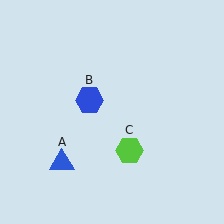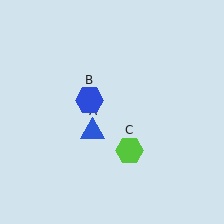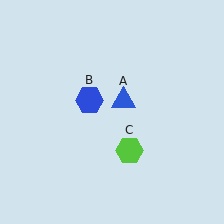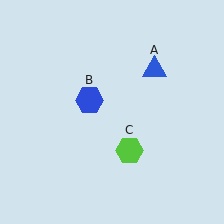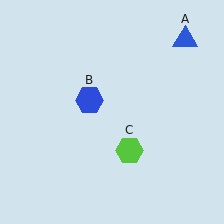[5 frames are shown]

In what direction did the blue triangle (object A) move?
The blue triangle (object A) moved up and to the right.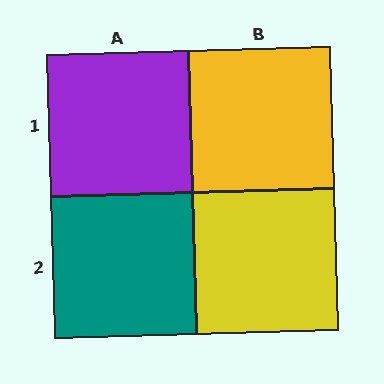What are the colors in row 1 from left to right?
Purple, yellow.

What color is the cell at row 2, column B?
Yellow.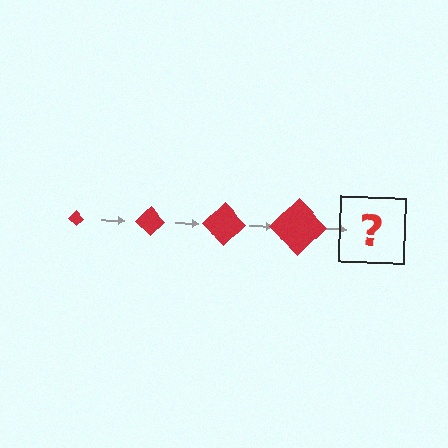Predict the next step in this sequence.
The next step is a red diamond, larger than the previous one.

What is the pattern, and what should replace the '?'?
The pattern is that the diamond gets progressively larger each step. The '?' should be a red diamond, larger than the previous one.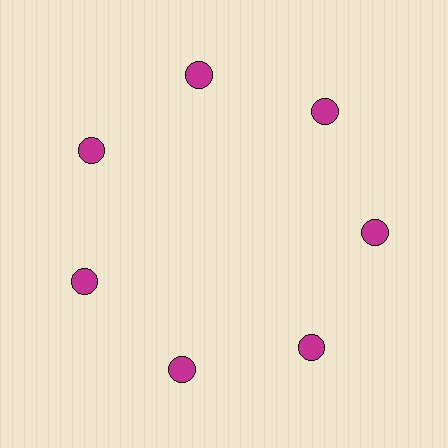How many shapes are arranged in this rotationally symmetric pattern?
There are 7 shapes, arranged in 7 groups of 1.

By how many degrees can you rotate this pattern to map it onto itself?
The pattern maps onto itself every 51 degrees of rotation.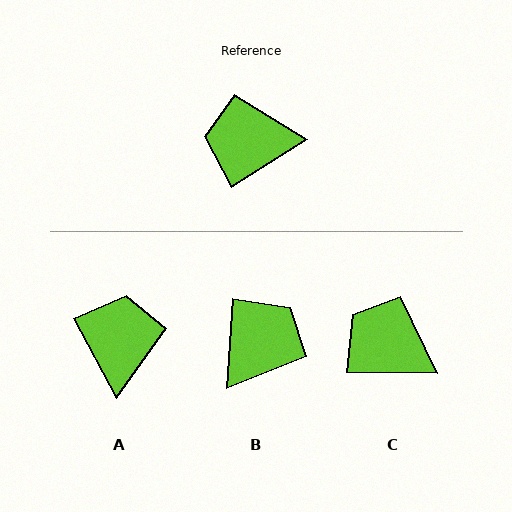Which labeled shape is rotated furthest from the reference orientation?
B, about 126 degrees away.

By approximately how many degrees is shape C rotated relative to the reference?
Approximately 33 degrees clockwise.